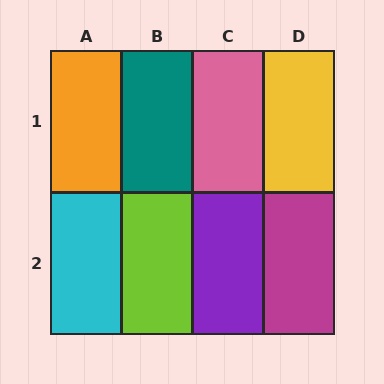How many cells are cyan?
1 cell is cyan.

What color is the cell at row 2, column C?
Purple.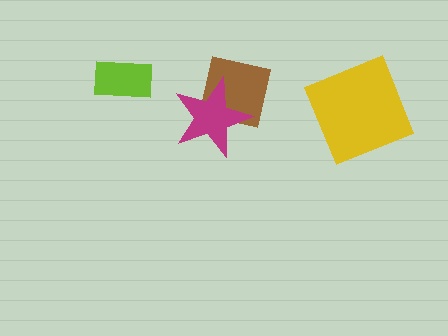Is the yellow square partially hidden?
No, no other shape covers it.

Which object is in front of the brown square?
The magenta star is in front of the brown square.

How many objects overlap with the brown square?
1 object overlaps with the brown square.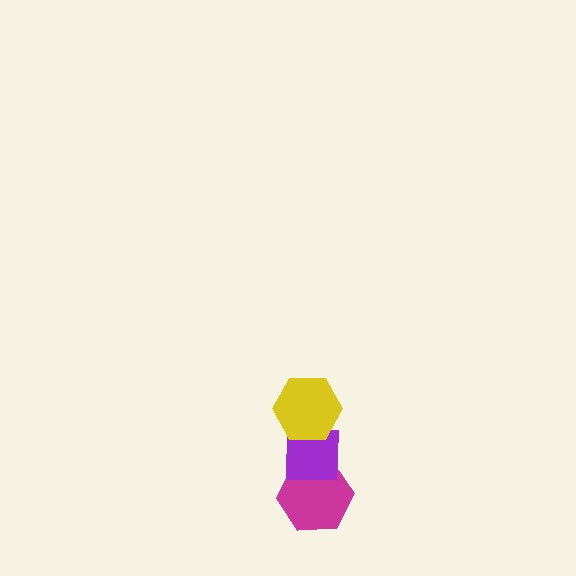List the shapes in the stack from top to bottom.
From top to bottom: the yellow hexagon, the purple square, the magenta hexagon.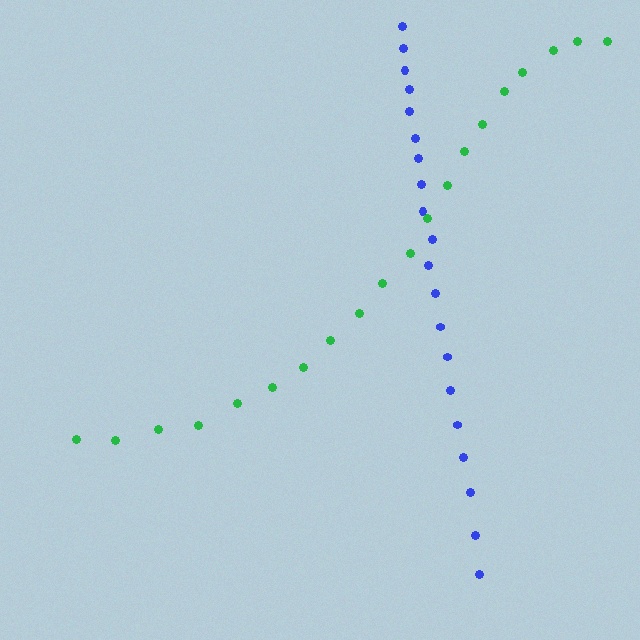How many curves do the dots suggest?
There are 2 distinct paths.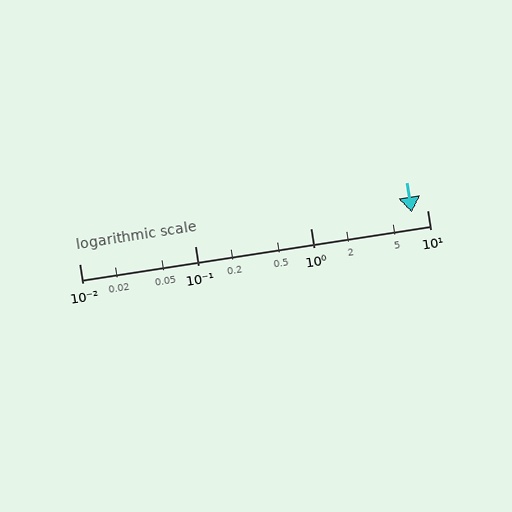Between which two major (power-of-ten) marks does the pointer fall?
The pointer is between 1 and 10.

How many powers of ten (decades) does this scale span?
The scale spans 3 decades, from 0.01 to 10.